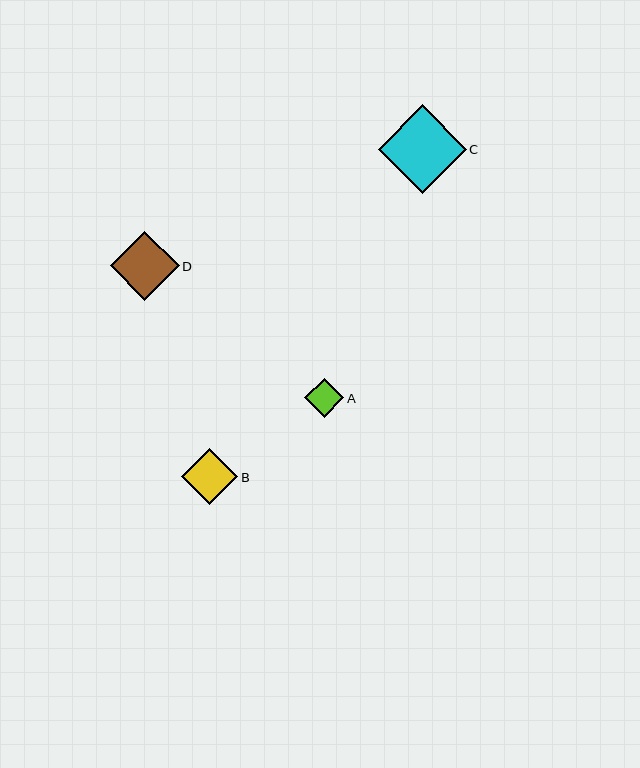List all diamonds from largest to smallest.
From largest to smallest: C, D, B, A.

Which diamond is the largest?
Diamond C is the largest with a size of approximately 88 pixels.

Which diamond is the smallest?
Diamond A is the smallest with a size of approximately 39 pixels.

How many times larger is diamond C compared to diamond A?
Diamond C is approximately 2.3 times the size of diamond A.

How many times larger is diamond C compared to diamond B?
Diamond C is approximately 1.6 times the size of diamond B.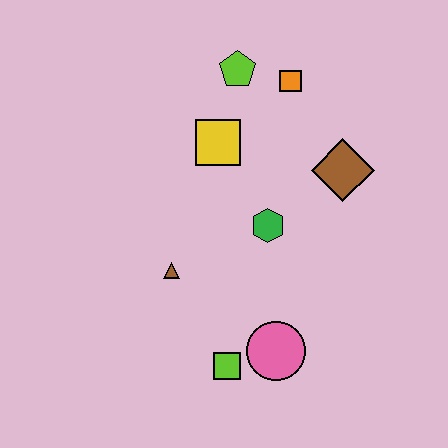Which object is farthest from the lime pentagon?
The lime square is farthest from the lime pentagon.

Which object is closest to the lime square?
The pink circle is closest to the lime square.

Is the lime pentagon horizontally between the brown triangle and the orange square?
Yes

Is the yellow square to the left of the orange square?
Yes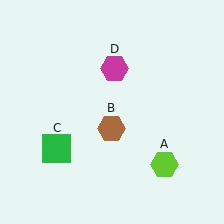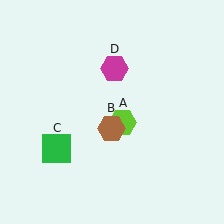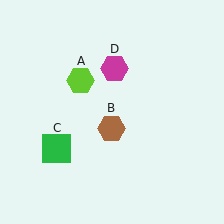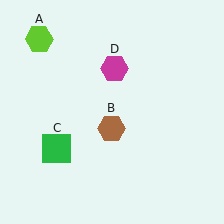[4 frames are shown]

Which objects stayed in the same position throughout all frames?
Brown hexagon (object B) and green square (object C) and magenta hexagon (object D) remained stationary.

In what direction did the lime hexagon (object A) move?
The lime hexagon (object A) moved up and to the left.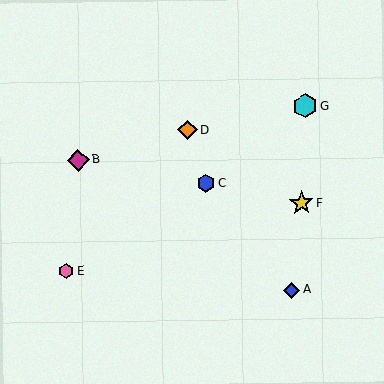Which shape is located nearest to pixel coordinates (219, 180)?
The blue hexagon (labeled C) at (206, 183) is nearest to that location.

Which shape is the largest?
The yellow star (labeled F) is the largest.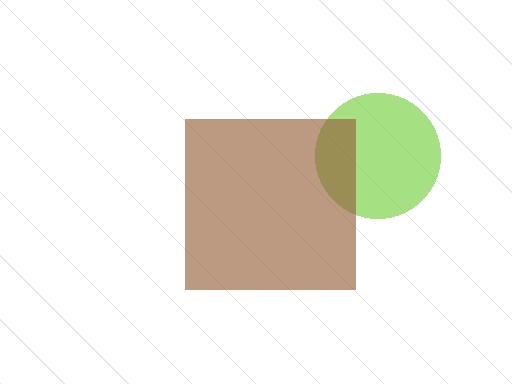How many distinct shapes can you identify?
There are 2 distinct shapes: a lime circle, a brown square.